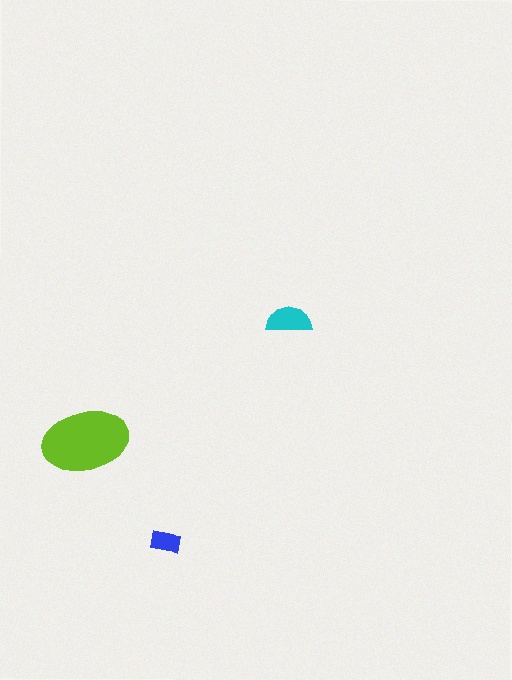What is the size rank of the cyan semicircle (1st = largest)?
2nd.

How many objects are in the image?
There are 3 objects in the image.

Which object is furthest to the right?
The cyan semicircle is rightmost.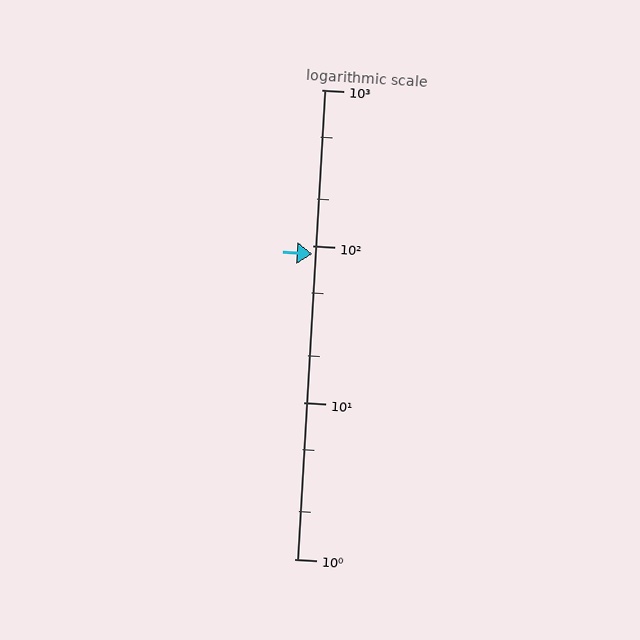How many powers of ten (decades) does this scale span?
The scale spans 3 decades, from 1 to 1000.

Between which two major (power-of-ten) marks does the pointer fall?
The pointer is between 10 and 100.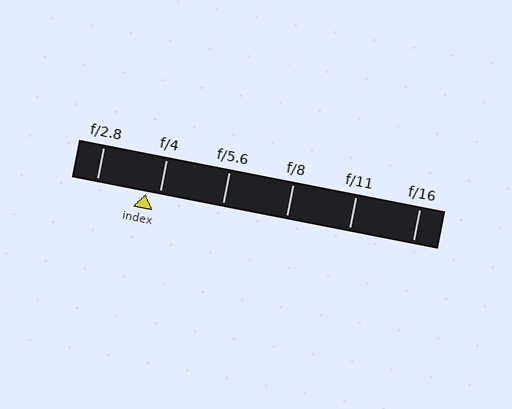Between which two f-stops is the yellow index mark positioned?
The index mark is between f/2.8 and f/4.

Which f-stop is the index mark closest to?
The index mark is closest to f/4.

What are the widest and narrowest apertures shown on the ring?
The widest aperture shown is f/2.8 and the narrowest is f/16.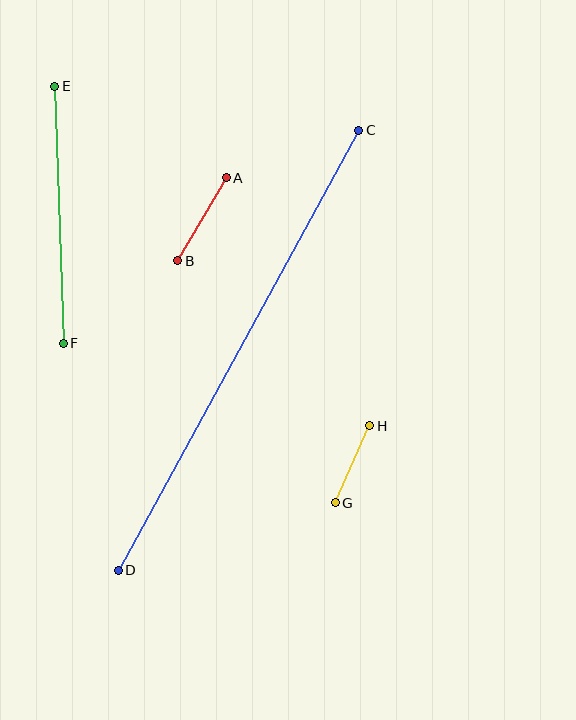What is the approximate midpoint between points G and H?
The midpoint is at approximately (353, 464) pixels.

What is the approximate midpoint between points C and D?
The midpoint is at approximately (238, 350) pixels.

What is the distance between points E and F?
The distance is approximately 257 pixels.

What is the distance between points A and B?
The distance is approximately 96 pixels.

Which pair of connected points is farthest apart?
Points C and D are farthest apart.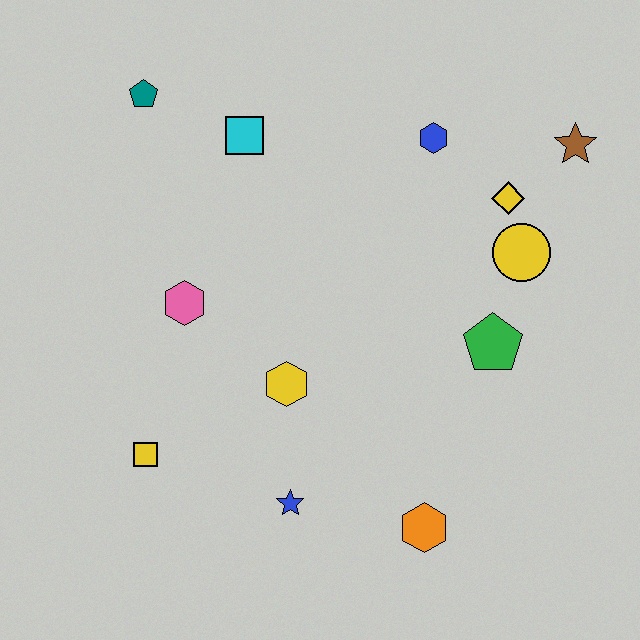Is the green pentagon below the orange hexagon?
No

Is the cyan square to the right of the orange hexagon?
No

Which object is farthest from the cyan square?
The orange hexagon is farthest from the cyan square.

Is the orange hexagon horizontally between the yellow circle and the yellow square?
Yes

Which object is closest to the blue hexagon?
The yellow diamond is closest to the blue hexagon.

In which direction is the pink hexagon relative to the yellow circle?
The pink hexagon is to the left of the yellow circle.